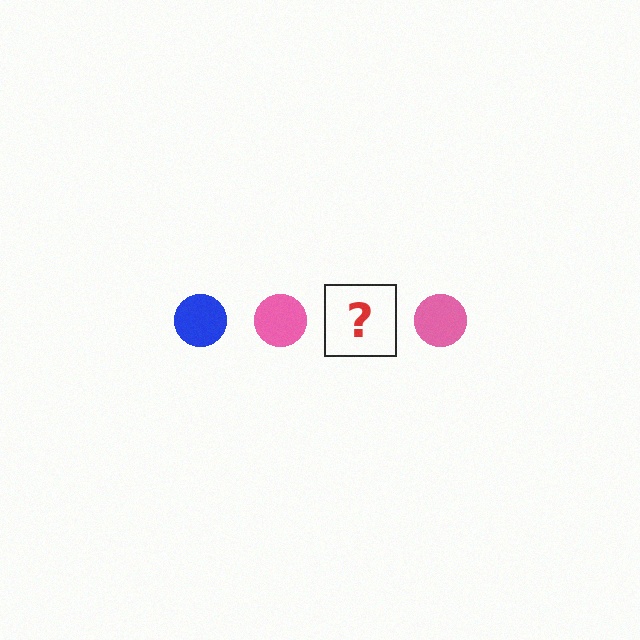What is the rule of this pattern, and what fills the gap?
The rule is that the pattern cycles through blue, pink circles. The gap should be filled with a blue circle.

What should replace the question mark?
The question mark should be replaced with a blue circle.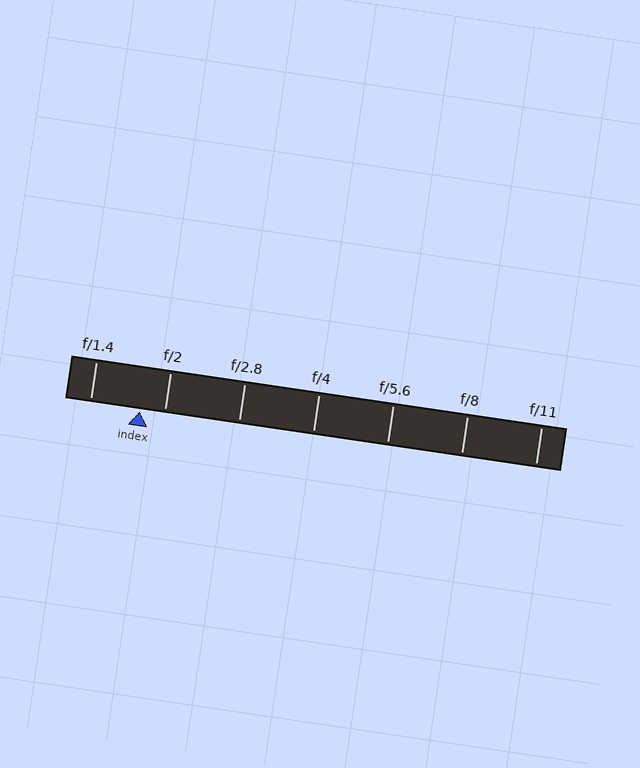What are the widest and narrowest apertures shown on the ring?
The widest aperture shown is f/1.4 and the narrowest is f/11.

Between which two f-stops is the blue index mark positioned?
The index mark is between f/1.4 and f/2.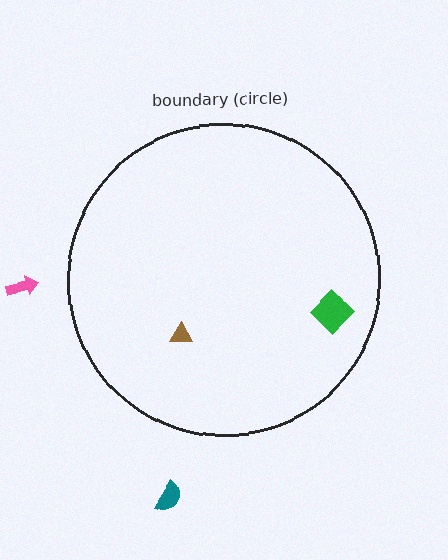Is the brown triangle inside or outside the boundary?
Inside.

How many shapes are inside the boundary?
2 inside, 2 outside.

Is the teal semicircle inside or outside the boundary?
Outside.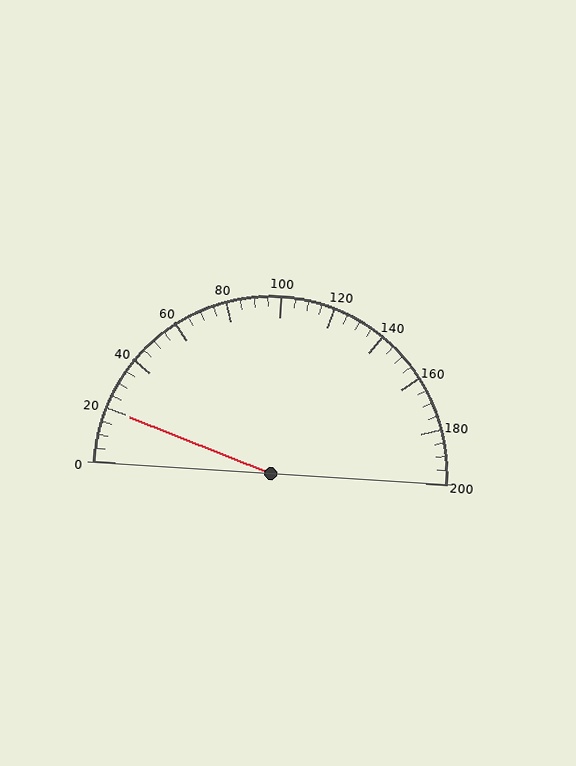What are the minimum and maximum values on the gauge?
The gauge ranges from 0 to 200.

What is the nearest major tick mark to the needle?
The nearest major tick mark is 20.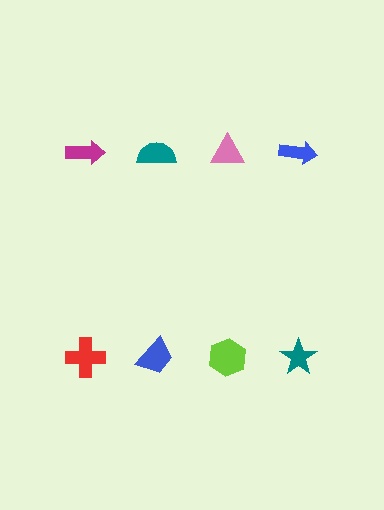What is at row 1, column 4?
A blue arrow.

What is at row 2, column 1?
A red cross.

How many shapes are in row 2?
4 shapes.